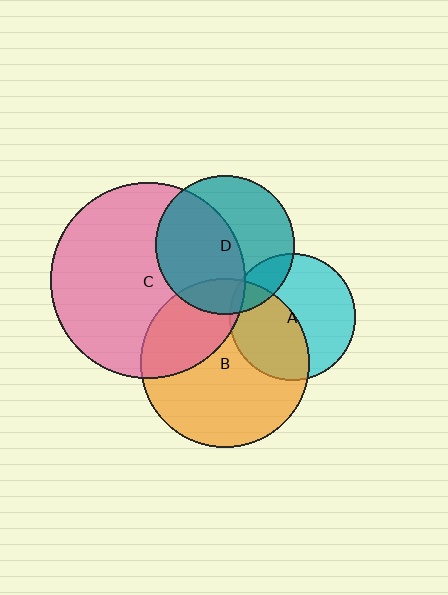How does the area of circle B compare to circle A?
Approximately 1.8 times.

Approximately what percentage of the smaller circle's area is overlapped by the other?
Approximately 15%.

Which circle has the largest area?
Circle C (pink).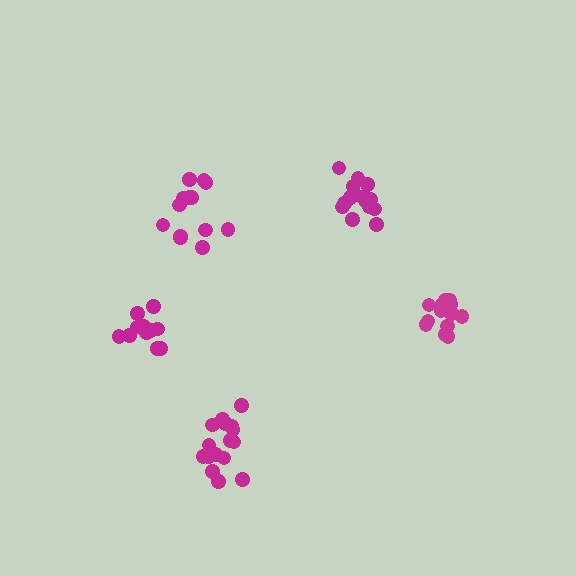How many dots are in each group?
Group 1: 16 dots, Group 2: 17 dots, Group 3: 13 dots, Group 4: 15 dots, Group 5: 11 dots (72 total).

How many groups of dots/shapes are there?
There are 5 groups.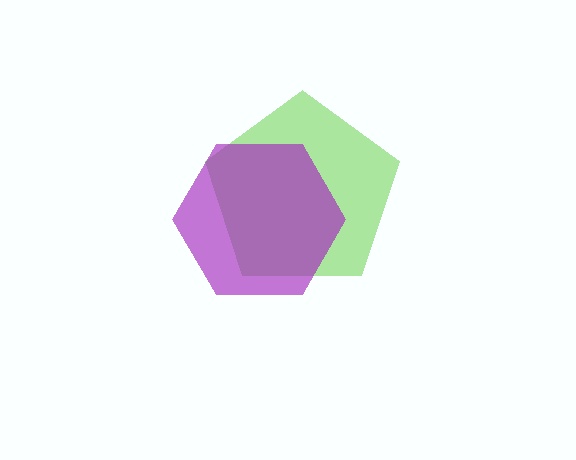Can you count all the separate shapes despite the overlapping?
Yes, there are 2 separate shapes.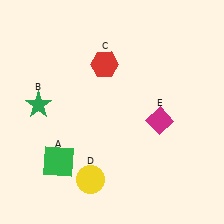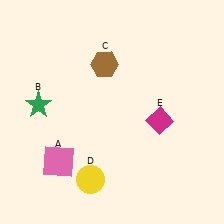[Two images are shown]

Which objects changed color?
A changed from green to pink. C changed from red to brown.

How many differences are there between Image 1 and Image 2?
There are 2 differences between the two images.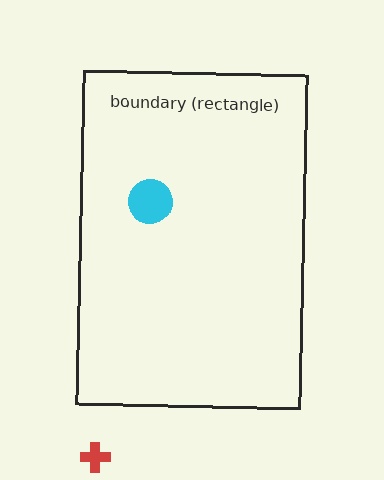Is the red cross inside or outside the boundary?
Outside.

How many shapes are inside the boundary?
1 inside, 1 outside.